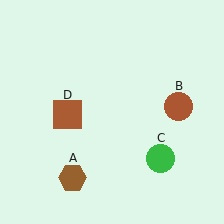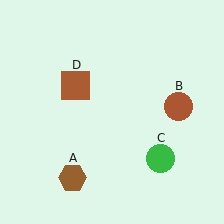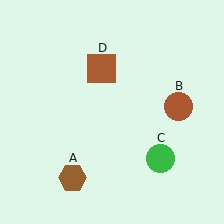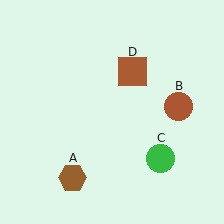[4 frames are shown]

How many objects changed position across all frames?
1 object changed position: brown square (object D).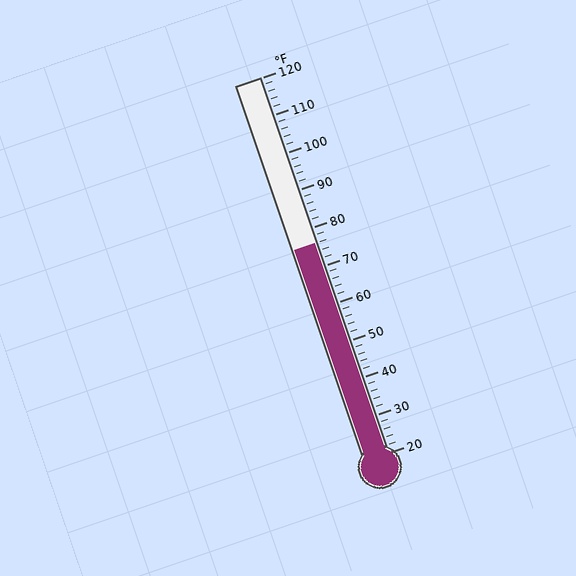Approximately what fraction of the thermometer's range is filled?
The thermometer is filled to approximately 55% of its range.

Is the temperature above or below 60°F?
The temperature is above 60°F.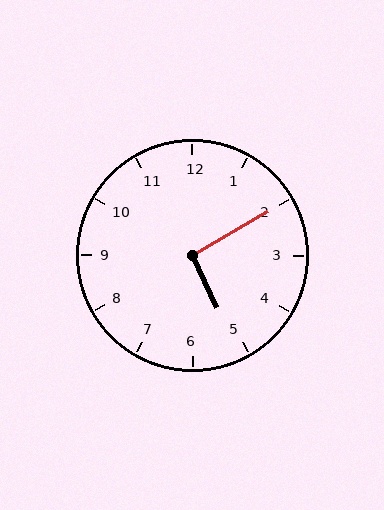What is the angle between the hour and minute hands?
Approximately 95 degrees.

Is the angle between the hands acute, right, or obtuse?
It is right.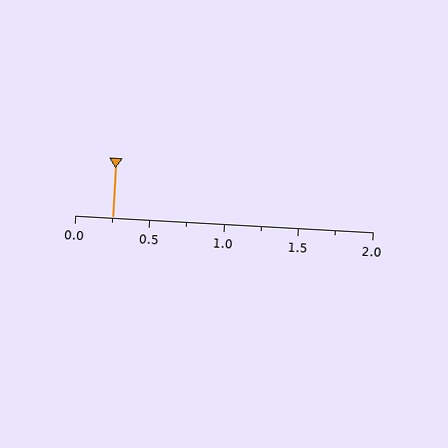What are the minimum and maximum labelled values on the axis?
The axis runs from 0.0 to 2.0.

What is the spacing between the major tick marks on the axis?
The major ticks are spaced 0.5 apart.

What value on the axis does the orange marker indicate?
The marker indicates approximately 0.25.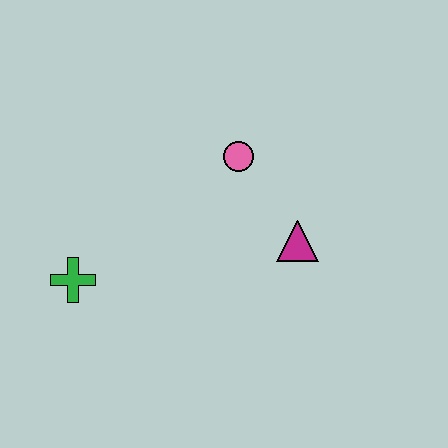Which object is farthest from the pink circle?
The green cross is farthest from the pink circle.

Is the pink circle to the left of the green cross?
No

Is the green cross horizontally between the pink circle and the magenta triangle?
No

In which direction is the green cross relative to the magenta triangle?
The green cross is to the left of the magenta triangle.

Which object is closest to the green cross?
The pink circle is closest to the green cross.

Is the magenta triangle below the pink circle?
Yes